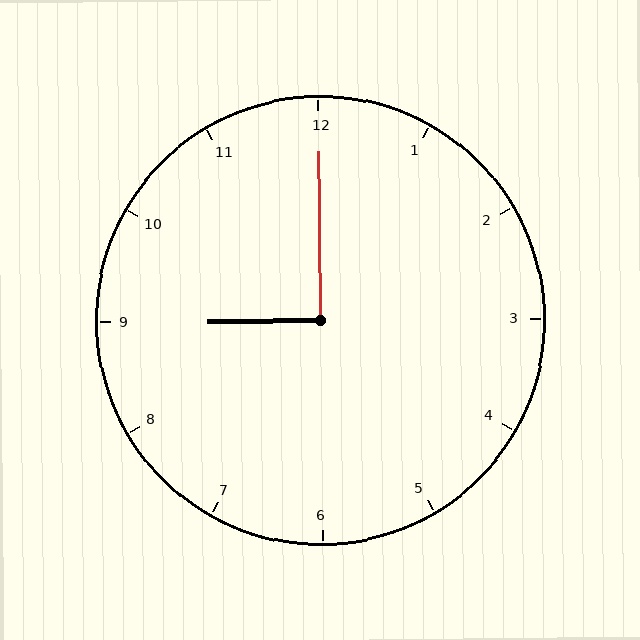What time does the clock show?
9:00.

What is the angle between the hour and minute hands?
Approximately 90 degrees.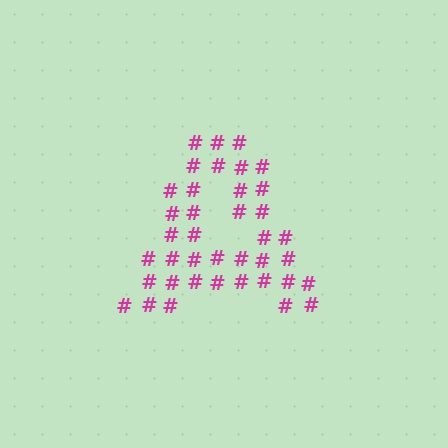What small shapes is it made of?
It is made of small hash symbols.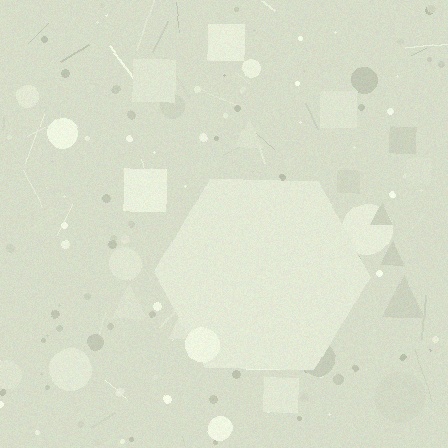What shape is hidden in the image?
A hexagon is hidden in the image.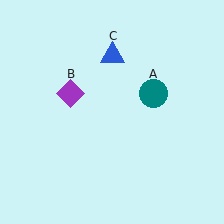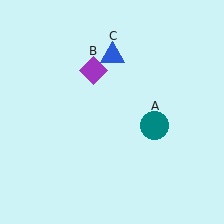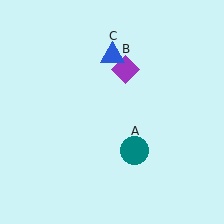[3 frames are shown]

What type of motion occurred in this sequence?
The teal circle (object A), purple diamond (object B) rotated clockwise around the center of the scene.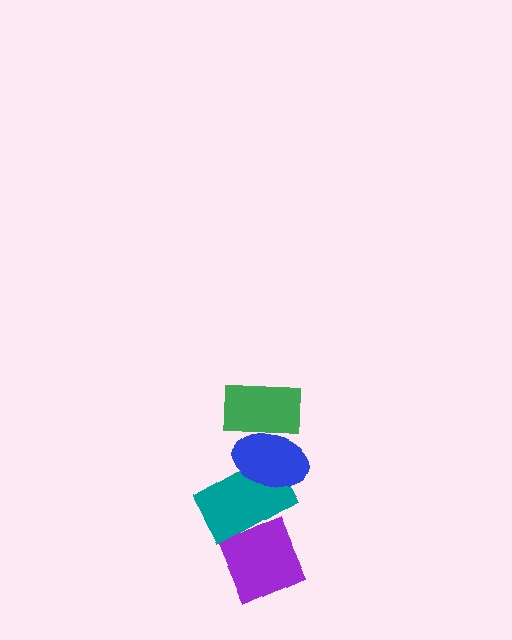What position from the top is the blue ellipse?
The blue ellipse is 2nd from the top.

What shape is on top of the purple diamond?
The teal rectangle is on top of the purple diamond.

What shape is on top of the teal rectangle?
The blue ellipse is on top of the teal rectangle.